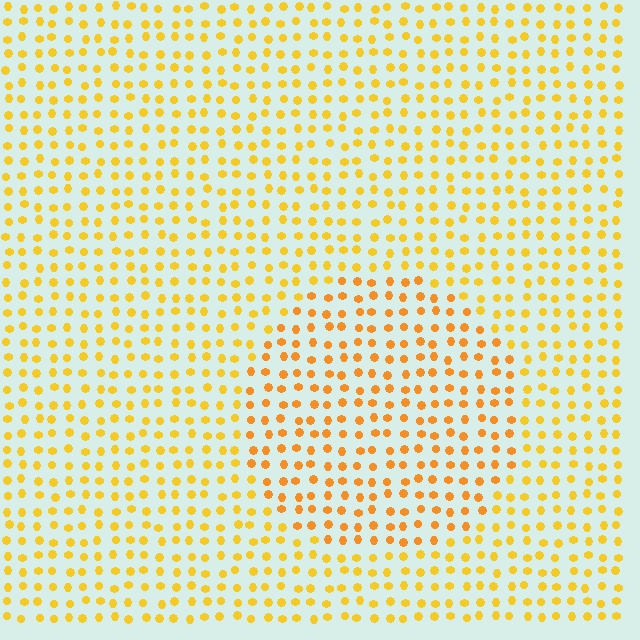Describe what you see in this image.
The image is filled with small yellow elements in a uniform arrangement. A circle-shaped region is visible where the elements are tinted to a slightly different hue, forming a subtle color boundary.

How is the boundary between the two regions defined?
The boundary is defined purely by a slight shift in hue (about 17 degrees). Spacing, size, and orientation are identical on both sides.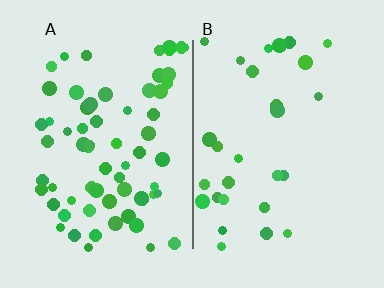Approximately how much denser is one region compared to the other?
Approximately 2.4× — region A over region B.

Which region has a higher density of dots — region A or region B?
A (the left).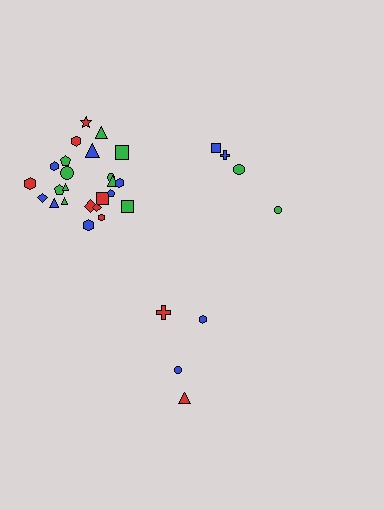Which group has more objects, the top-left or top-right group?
The top-left group.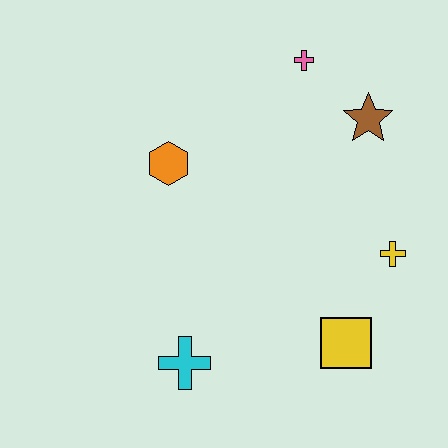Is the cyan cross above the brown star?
No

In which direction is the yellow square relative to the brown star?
The yellow square is below the brown star.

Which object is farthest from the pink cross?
The cyan cross is farthest from the pink cross.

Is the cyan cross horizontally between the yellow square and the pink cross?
No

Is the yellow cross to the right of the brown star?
Yes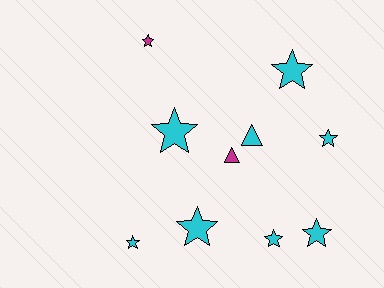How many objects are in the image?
There are 10 objects.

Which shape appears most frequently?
Star, with 8 objects.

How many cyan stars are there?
There are 7 cyan stars.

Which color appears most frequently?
Cyan, with 8 objects.